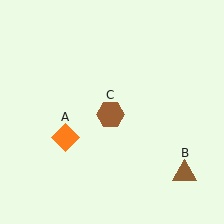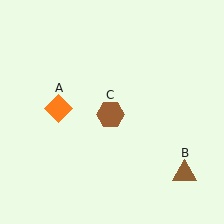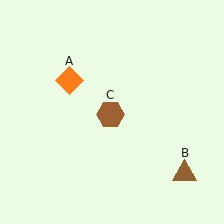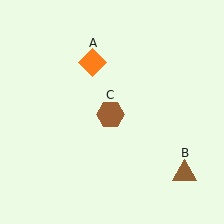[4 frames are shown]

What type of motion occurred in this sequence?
The orange diamond (object A) rotated clockwise around the center of the scene.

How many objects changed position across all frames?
1 object changed position: orange diamond (object A).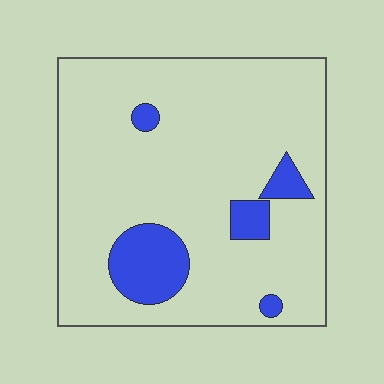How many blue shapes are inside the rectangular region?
5.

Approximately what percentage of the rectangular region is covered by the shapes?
Approximately 15%.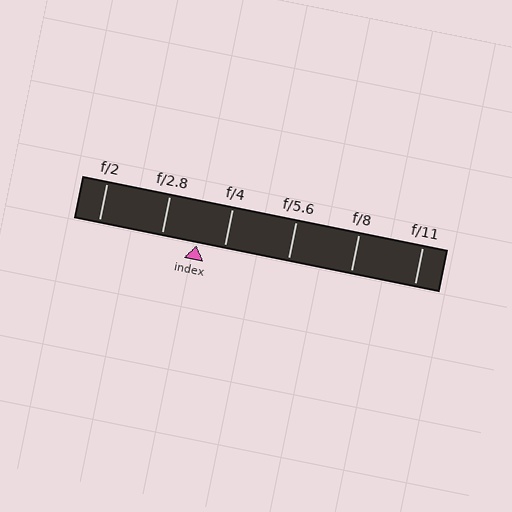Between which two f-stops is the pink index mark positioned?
The index mark is between f/2.8 and f/4.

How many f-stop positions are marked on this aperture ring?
There are 6 f-stop positions marked.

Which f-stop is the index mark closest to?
The index mark is closest to f/4.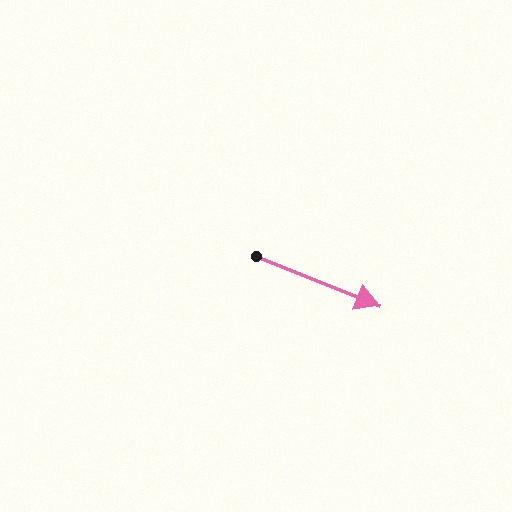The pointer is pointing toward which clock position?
Roughly 4 o'clock.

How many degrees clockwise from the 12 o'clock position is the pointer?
Approximately 112 degrees.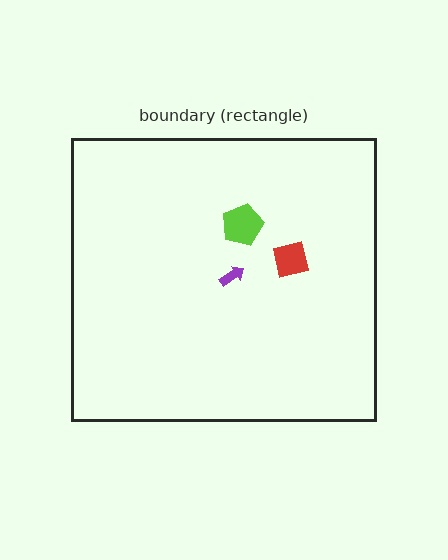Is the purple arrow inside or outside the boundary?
Inside.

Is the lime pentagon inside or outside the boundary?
Inside.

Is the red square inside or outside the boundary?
Inside.